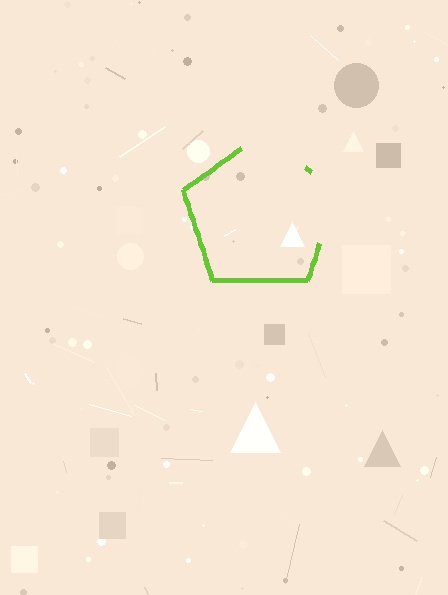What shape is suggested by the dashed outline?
The dashed outline suggests a pentagon.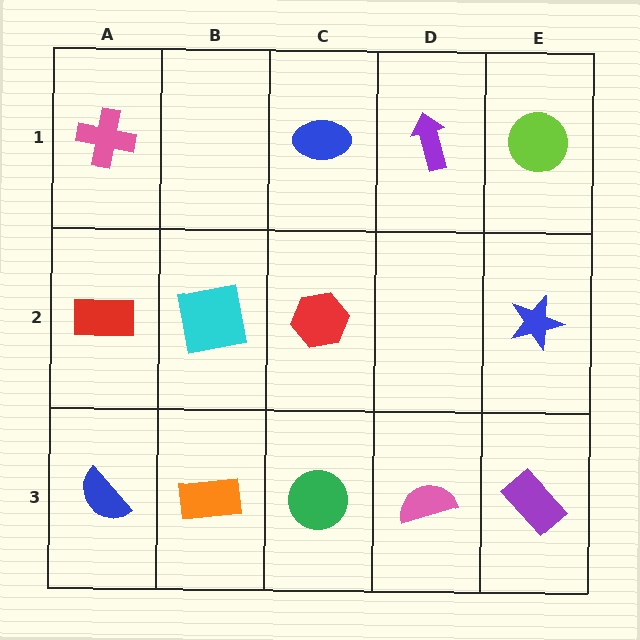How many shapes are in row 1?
4 shapes.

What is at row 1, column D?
A purple arrow.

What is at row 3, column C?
A green circle.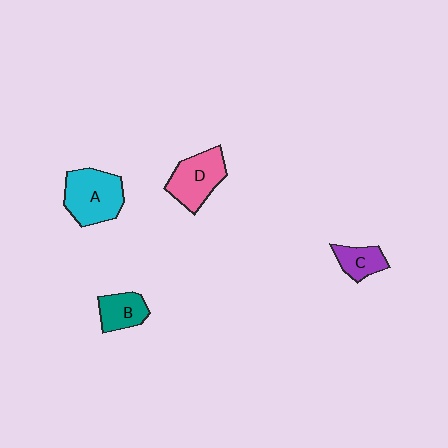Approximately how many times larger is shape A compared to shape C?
Approximately 2.0 times.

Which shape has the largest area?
Shape A (cyan).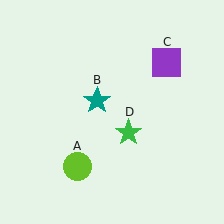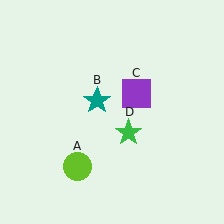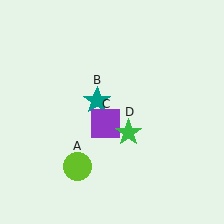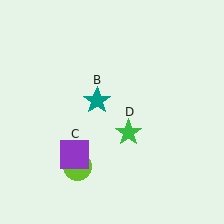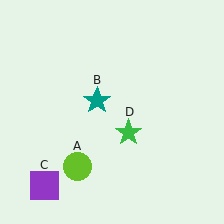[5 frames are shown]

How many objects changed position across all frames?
1 object changed position: purple square (object C).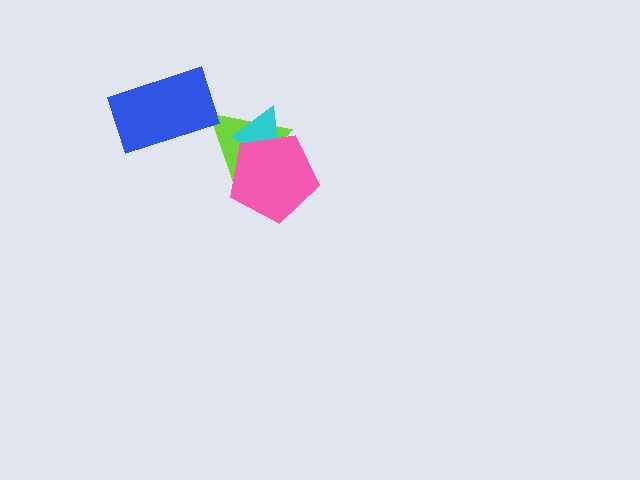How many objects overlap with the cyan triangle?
2 objects overlap with the cyan triangle.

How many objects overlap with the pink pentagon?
2 objects overlap with the pink pentagon.